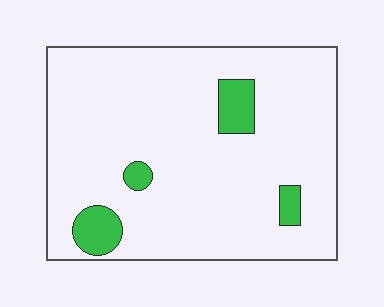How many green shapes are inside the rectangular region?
4.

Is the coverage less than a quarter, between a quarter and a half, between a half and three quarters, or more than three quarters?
Less than a quarter.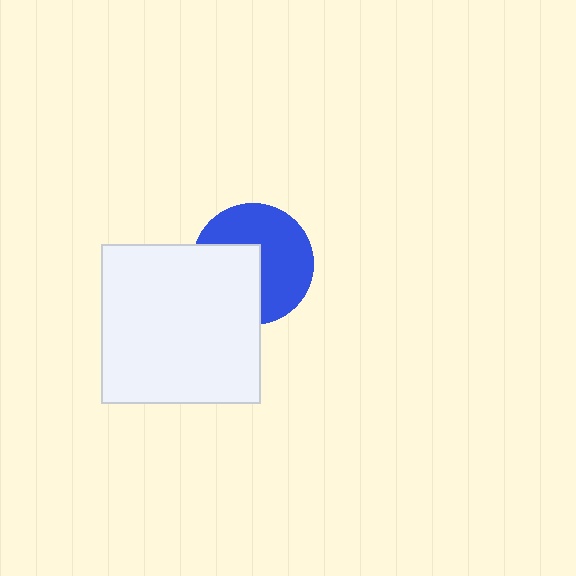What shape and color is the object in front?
The object in front is a white square.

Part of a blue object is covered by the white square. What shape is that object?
It is a circle.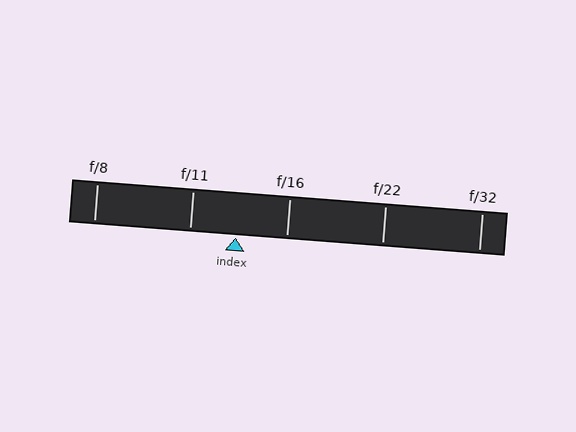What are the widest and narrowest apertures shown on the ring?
The widest aperture shown is f/8 and the narrowest is f/32.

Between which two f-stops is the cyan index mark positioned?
The index mark is between f/11 and f/16.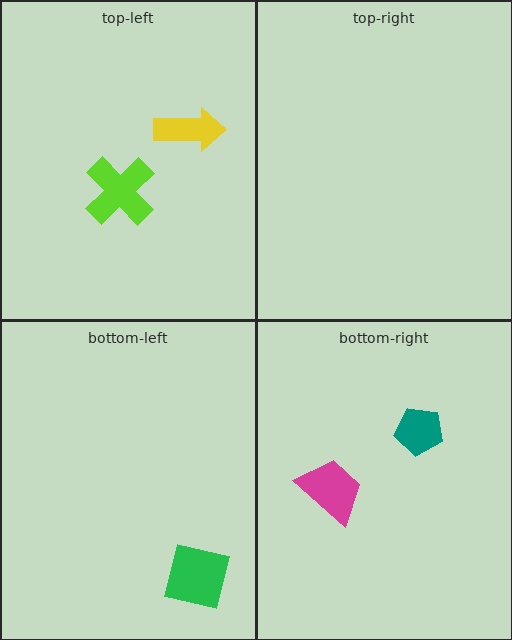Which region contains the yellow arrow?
The top-left region.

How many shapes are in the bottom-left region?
1.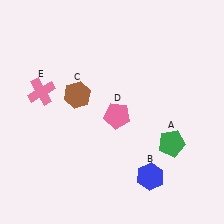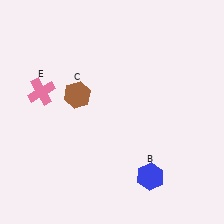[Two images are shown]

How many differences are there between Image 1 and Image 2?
There are 2 differences between the two images.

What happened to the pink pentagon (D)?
The pink pentagon (D) was removed in Image 2. It was in the bottom-right area of Image 1.